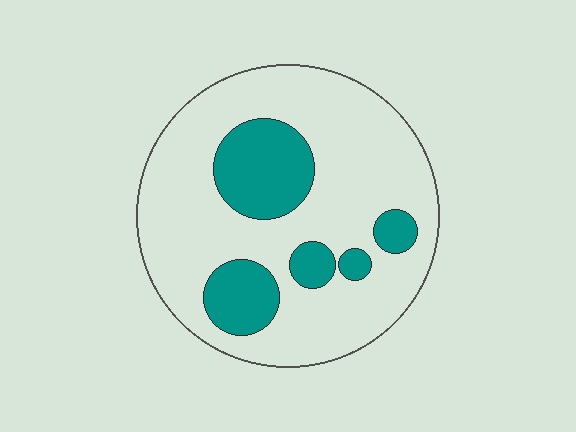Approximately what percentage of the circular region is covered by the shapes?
Approximately 25%.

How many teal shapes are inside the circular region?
5.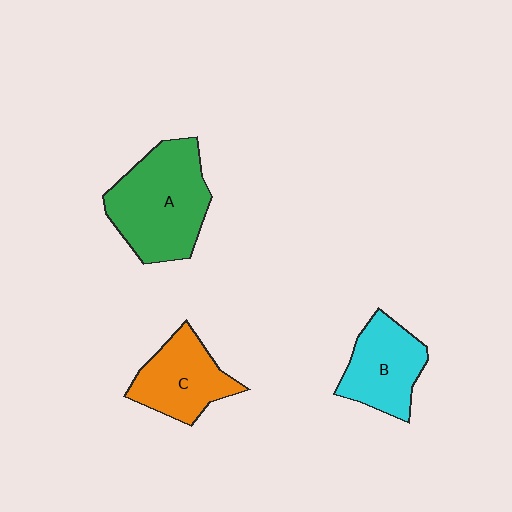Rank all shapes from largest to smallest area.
From largest to smallest: A (green), C (orange), B (cyan).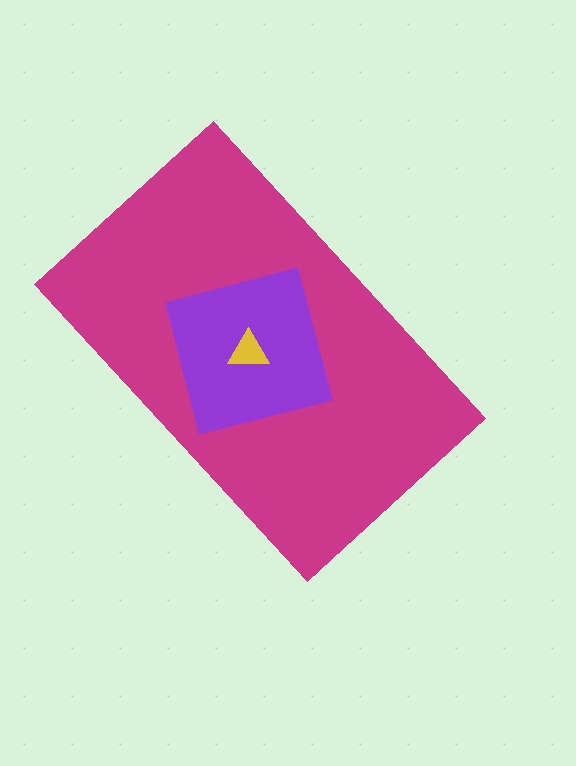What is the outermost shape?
The magenta rectangle.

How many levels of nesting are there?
3.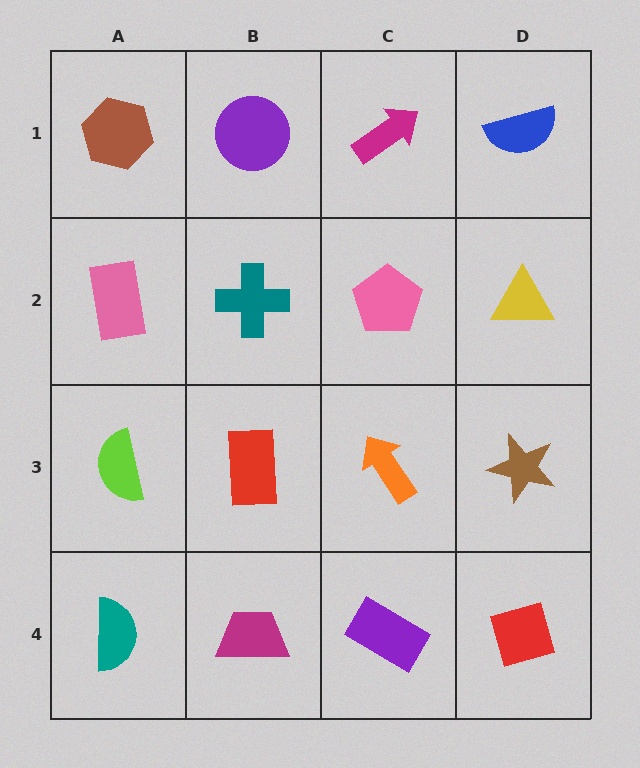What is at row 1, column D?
A blue semicircle.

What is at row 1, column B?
A purple circle.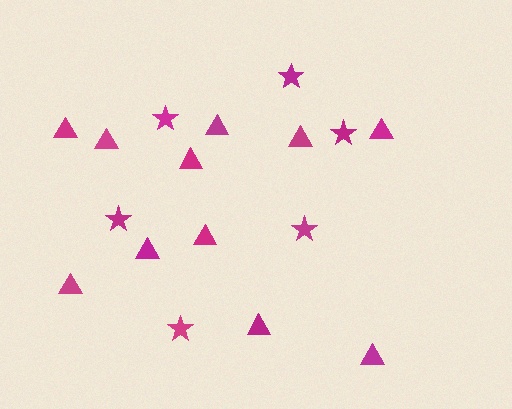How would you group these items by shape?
There are 2 groups: one group of triangles (11) and one group of stars (6).